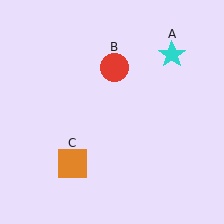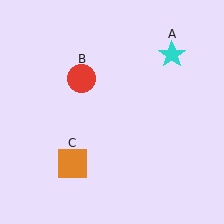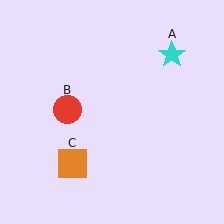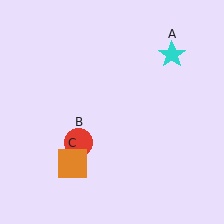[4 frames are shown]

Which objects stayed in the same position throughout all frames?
Cyan star (object A) and orange square (object C) remained stationary.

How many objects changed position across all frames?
1 object changed position: red circle (object B).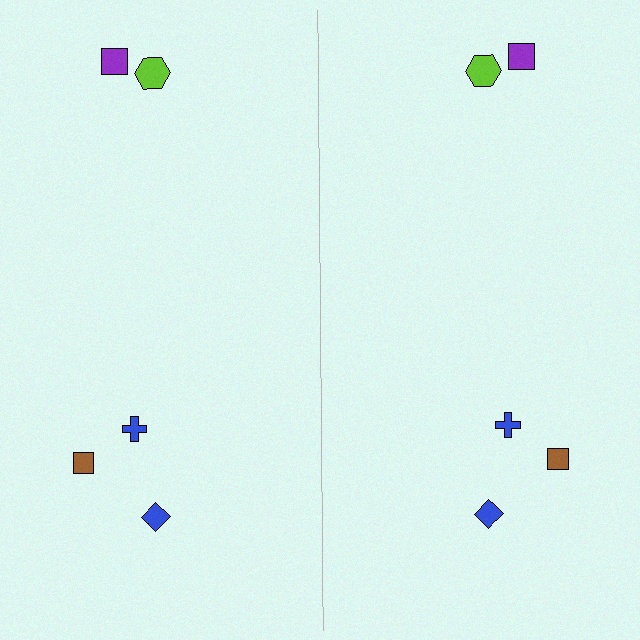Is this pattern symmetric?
Yes, this pattern has bilateral (reflection) symmetry.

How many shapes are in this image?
There are 10 shapes in this image.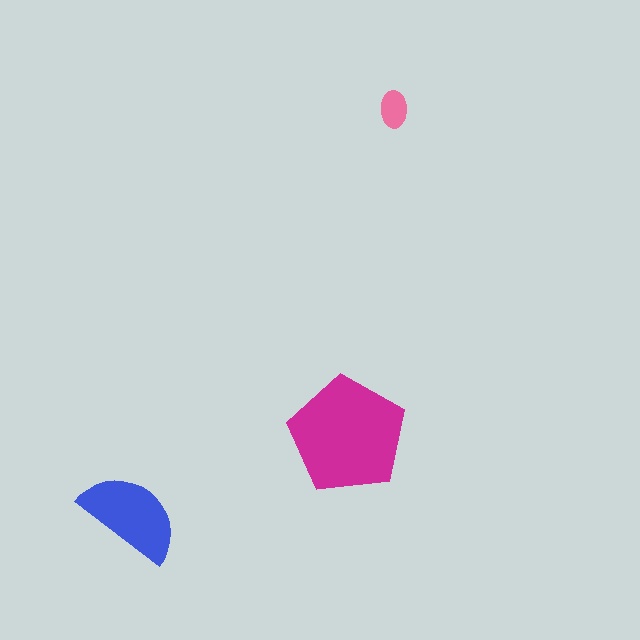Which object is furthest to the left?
The blue semicircle is leftmost.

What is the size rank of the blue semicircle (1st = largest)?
2nd.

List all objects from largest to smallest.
The magenta pentagon, the blue semicircle, the pink ellipse.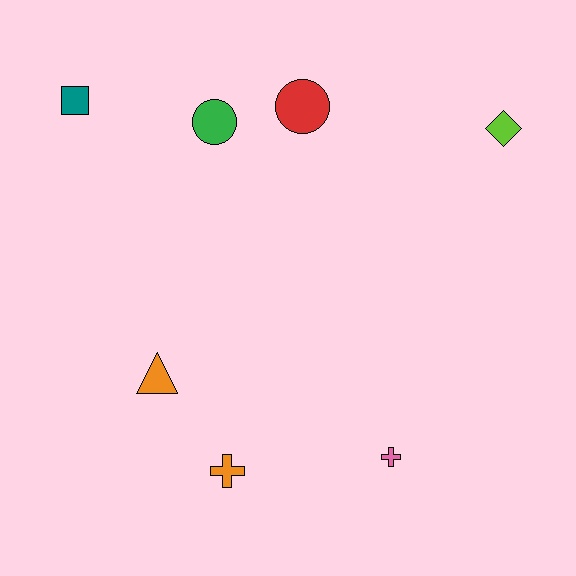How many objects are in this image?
There are 7 objects.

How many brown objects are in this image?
There are no brown objects.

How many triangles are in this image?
There is 1 triangle.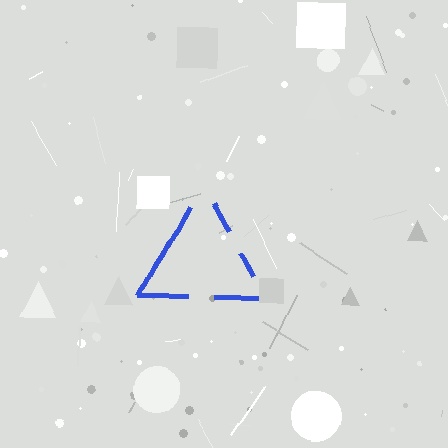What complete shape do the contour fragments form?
The contour fragments form a triangle.